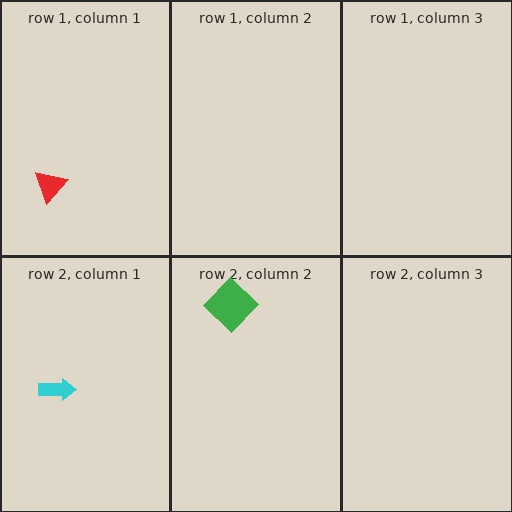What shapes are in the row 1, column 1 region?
The red triangle.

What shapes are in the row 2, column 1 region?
The cyan arrow.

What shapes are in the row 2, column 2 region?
The green diamond.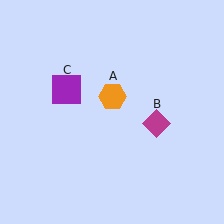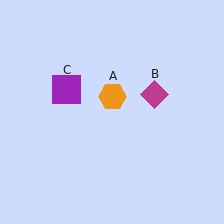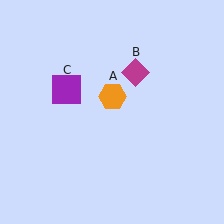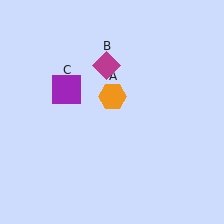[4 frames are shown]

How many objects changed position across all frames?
1 object changed position: magenta diamond (object B).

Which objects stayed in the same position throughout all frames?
Orange hexagon (object A) and purple square (object C) remained stationary.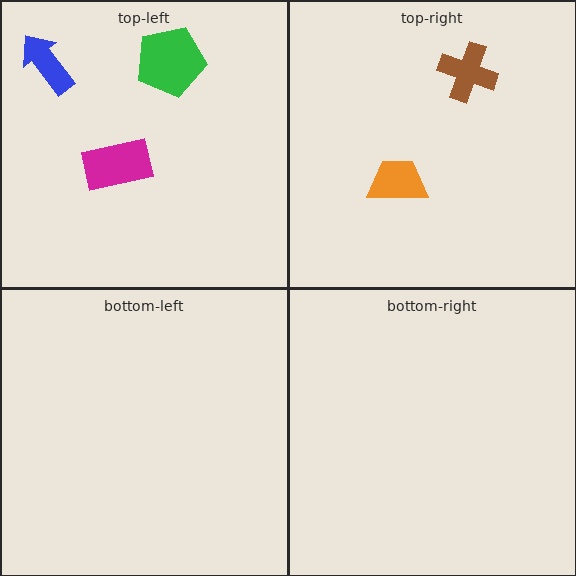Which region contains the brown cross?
The top-right region.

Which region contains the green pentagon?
The top-left region.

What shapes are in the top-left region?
The blue arrow, the green pentagon, the magenta rectangle.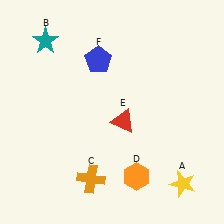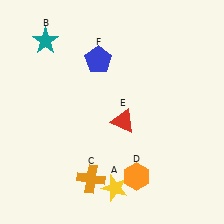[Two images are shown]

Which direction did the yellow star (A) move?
The yellow star (A) moved left.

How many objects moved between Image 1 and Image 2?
1 object moved between the two images.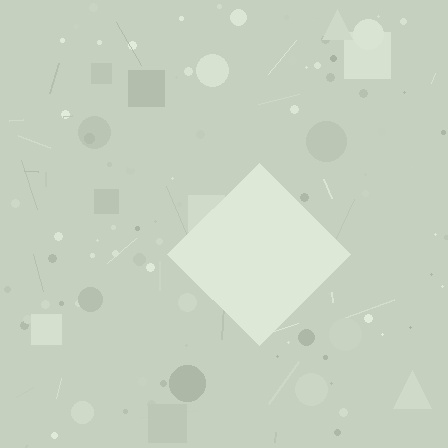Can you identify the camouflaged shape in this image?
The camouflaged shape is a diamond.